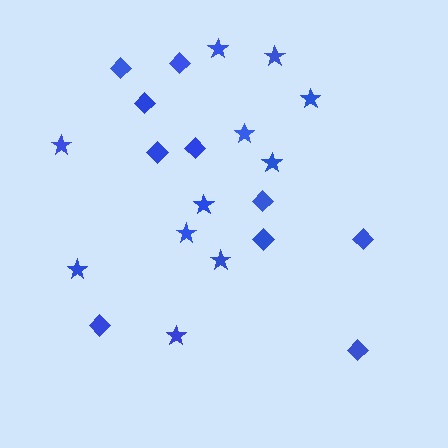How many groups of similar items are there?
There are 2 groups: one group of diamonds (10) and one group of stars (11).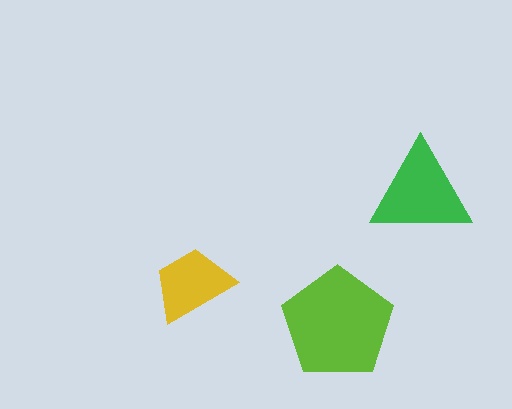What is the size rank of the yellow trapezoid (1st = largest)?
3rd.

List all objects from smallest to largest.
The yellow trapezoid, the green triangle, the lime pentagon.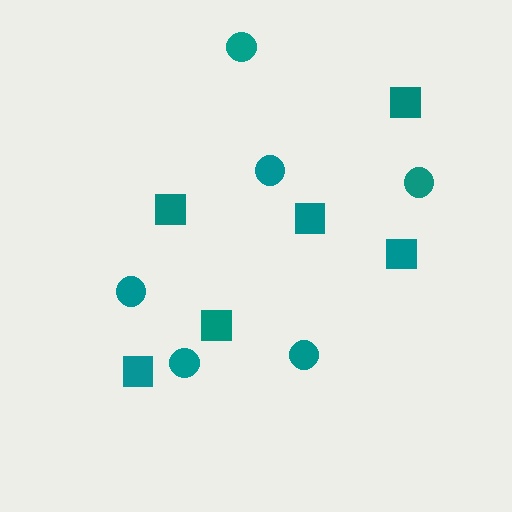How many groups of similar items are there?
There are 2 groups: one group of squares (6) and one group of circles (6).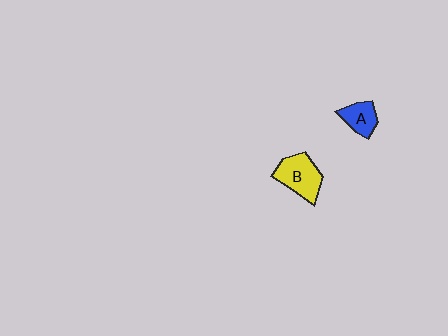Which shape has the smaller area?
Shape A (blue).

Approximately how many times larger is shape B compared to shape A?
Approximately 1.7 times.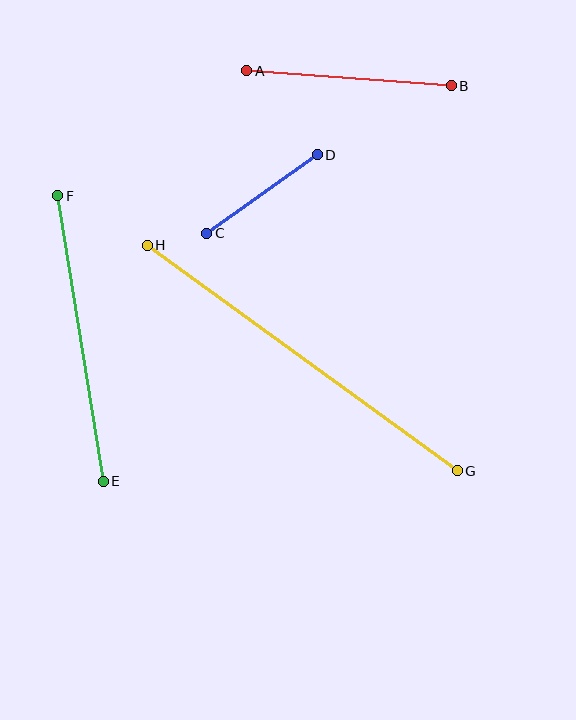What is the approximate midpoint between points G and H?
The midpoint is at approximately (302, 358) pixels.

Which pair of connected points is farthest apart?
Points G and H are farthest apart.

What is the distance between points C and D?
The distance is approximately 136 pixels.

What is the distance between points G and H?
The distance is approximately 383 pixels.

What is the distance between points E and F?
The distance is approximately 289 pixels.